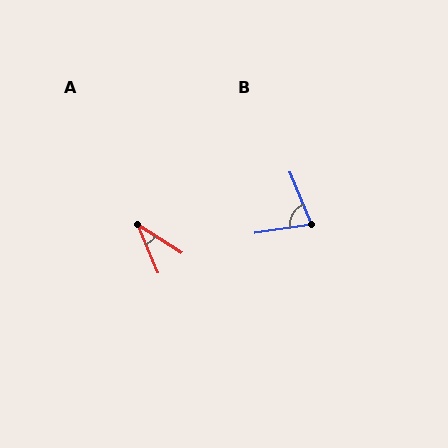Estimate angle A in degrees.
Approximately 35 degrees.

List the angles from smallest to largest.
A (35°), B (76°).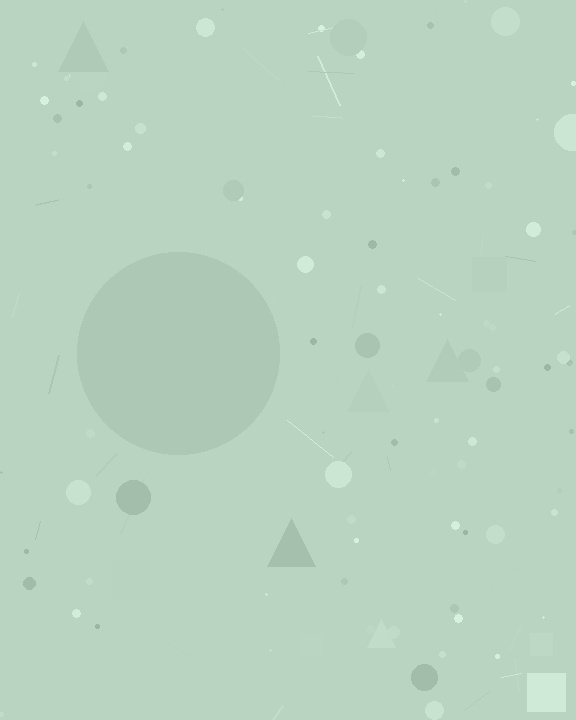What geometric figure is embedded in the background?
A circle is embedded in the background.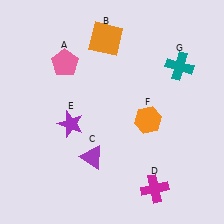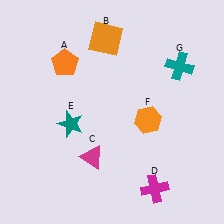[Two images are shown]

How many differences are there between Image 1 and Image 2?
There are 3 differences between the two images.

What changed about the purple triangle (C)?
In Image 1, C is purple. In Image 2, it changed to magenta.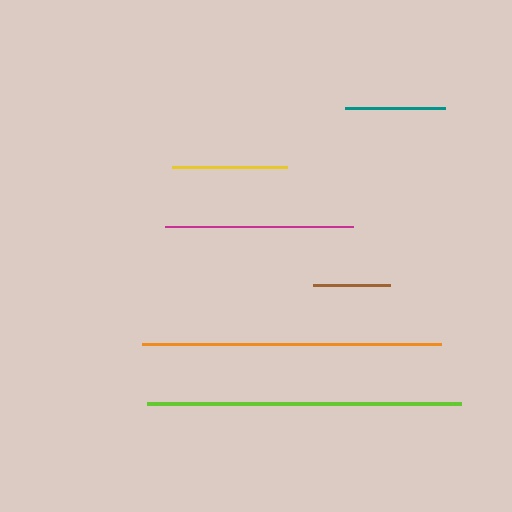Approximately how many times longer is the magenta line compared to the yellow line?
The magenta line is approximately 1.6 times the length of the yellow line.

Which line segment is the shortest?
The brown line is the shortest at approximately 77 pixels.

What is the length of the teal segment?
The teal segment is approximately 100 pixels long.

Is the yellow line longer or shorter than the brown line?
The yellow line is longer than the brown line.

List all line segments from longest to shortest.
From longest to shortest: lime, orange, magenta, yellow, teal, brown.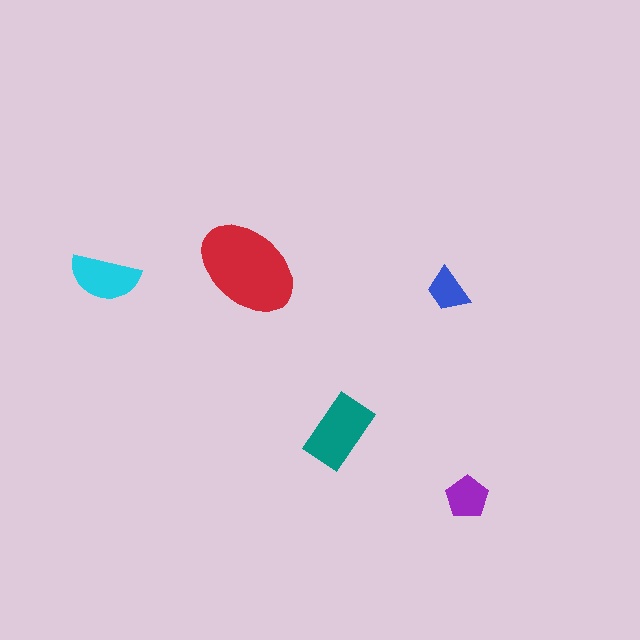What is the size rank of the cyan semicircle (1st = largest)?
3rd.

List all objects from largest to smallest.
The red ellipse, the teal rectangle, the cyan semicircle, the purple pentagon, the blue trapezoid.